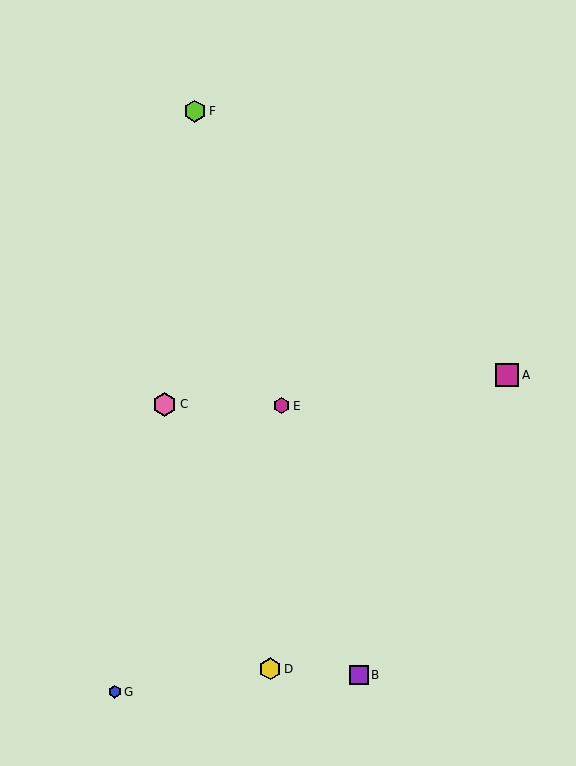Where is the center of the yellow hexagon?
The center of the yellow hexagon is at (270, 669).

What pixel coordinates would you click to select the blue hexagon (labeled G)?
Click at (115, 692) to select the blue hexagon G.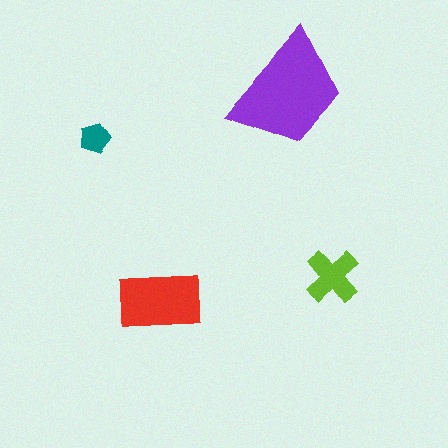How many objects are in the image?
There are 4 objects in the image.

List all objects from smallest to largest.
The teal pentagon, the lime cross, the red rectangle, the purple trapezoid.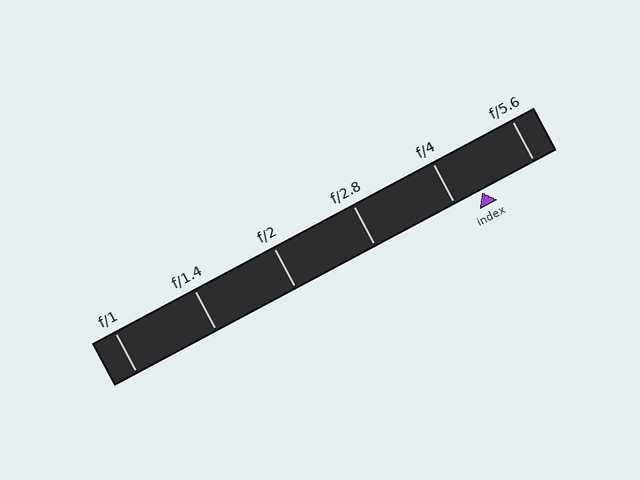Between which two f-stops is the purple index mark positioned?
The index mark is between f/4 and f/5.6.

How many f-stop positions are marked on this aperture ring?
There are 6 f-stop positions marked.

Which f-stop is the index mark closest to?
The index mark is closest to f/4.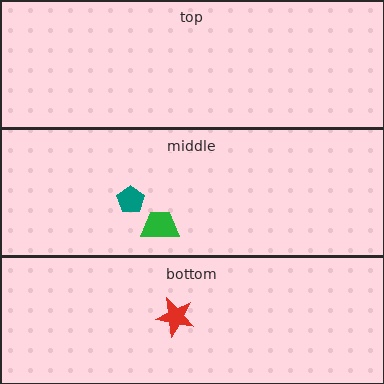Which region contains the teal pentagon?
The middle region.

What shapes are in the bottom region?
The red star.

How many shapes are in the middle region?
2.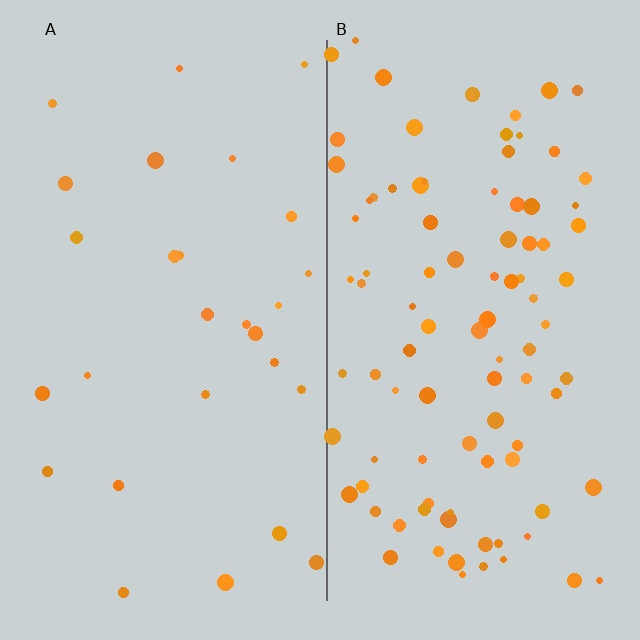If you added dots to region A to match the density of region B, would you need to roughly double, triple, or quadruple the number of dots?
Approximately triple.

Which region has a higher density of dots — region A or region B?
B (the right).